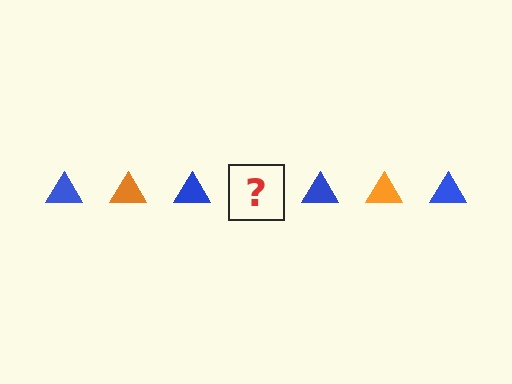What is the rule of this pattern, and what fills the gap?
The rule is that the pattern cycles through blue, orange triangles. The gap should be filled with an orange triangle.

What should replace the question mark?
The question mark should be replaced with an orange triangle.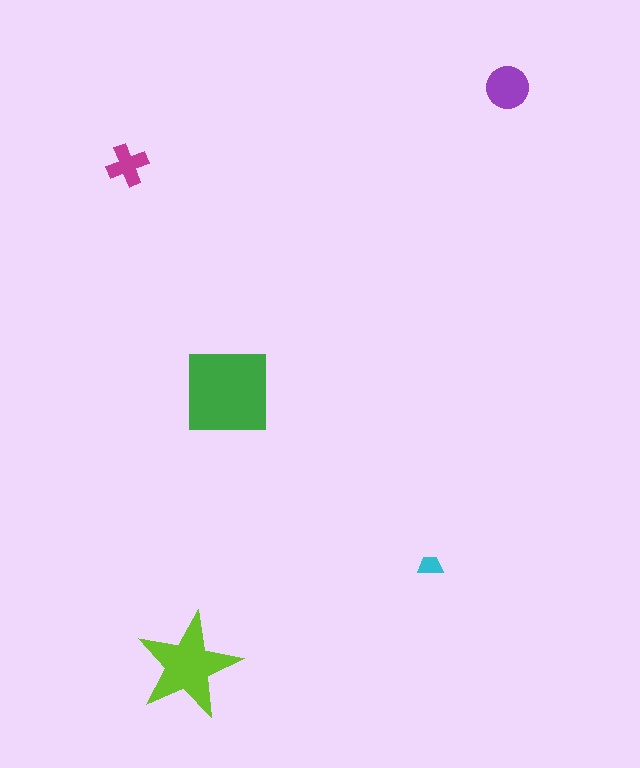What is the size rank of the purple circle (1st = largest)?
3rd.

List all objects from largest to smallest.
The green square, the lime star, the purple circle, the magenta cross, the cyan trapezoid.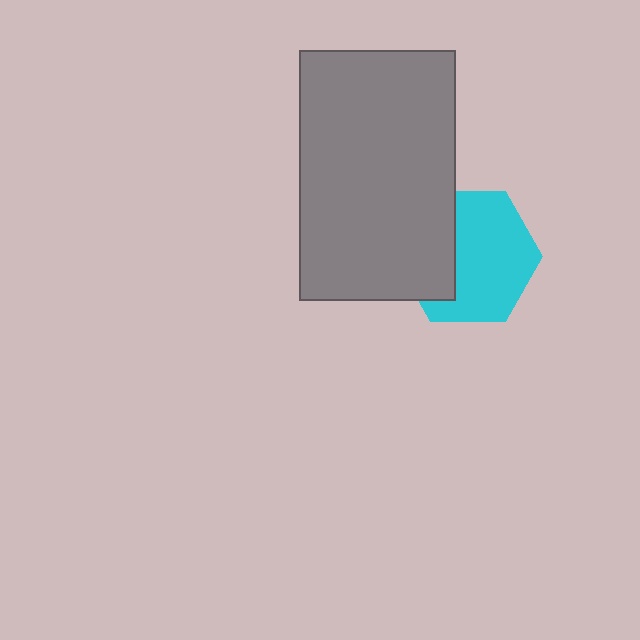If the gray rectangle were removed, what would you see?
You would see the complete cyan hexagon.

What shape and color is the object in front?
The object in front is a gray rectangle.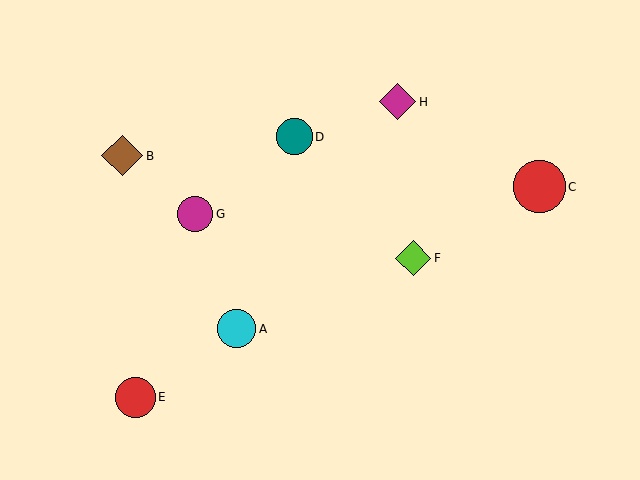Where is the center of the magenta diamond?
The center of the magenta diamond is at (397, 102).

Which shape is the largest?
The red circle (labeled C) is the largest.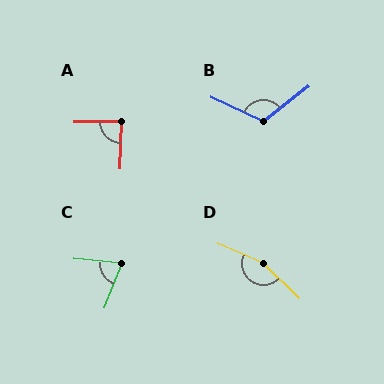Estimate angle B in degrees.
Approximately 117 degrees.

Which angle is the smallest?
C, at approximately 74 degrees.